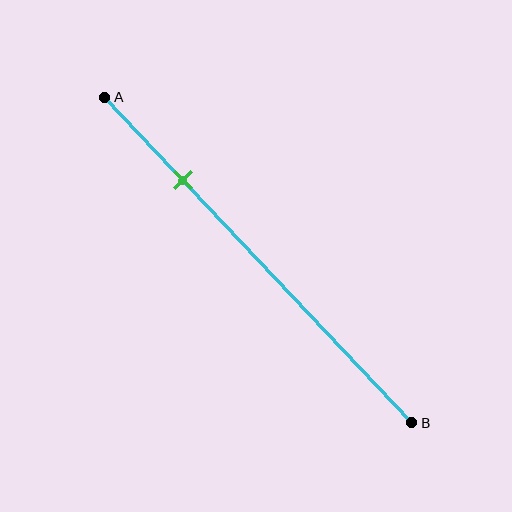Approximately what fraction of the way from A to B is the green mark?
The green mark is approximately 25% of the way from A to B.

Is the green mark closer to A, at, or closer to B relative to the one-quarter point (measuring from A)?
The green mark is approximately at the one-quarter point of segment AB.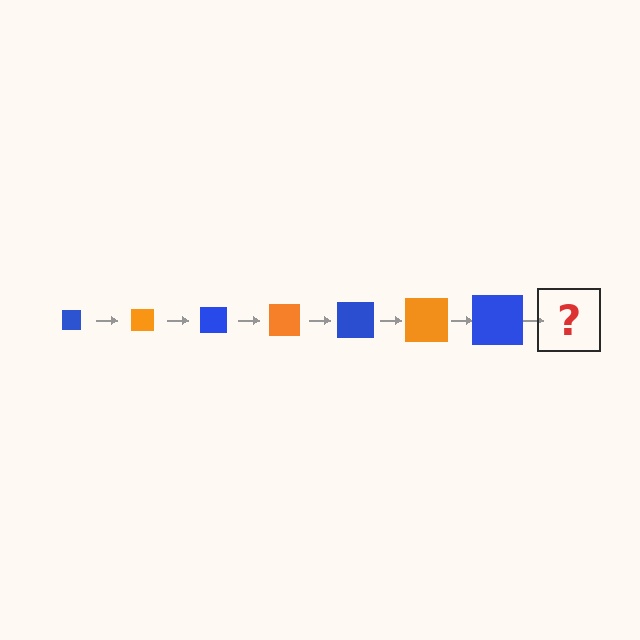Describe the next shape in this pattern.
It should be an orange square, larger than the previous one.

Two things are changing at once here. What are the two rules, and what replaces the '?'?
The two rules are that the square grows larger each step and the color cycles through blue and orange. The '?' should be an orange square, larger than the previous one.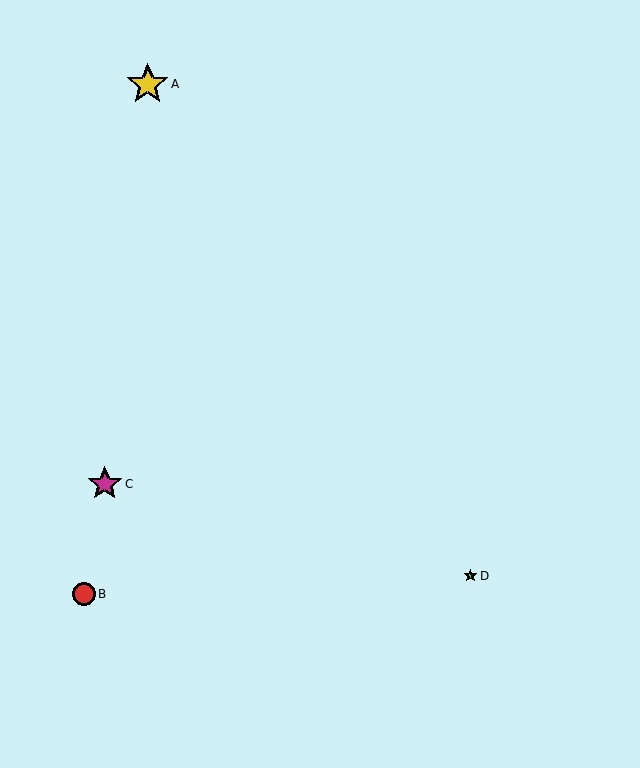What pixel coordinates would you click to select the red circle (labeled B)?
Click at (84, 594) to select the red circle B.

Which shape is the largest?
The yellow star (labeled A) is the largest.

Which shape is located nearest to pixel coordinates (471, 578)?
The lime star (labeled D) at (470, 576) is nearest to that location.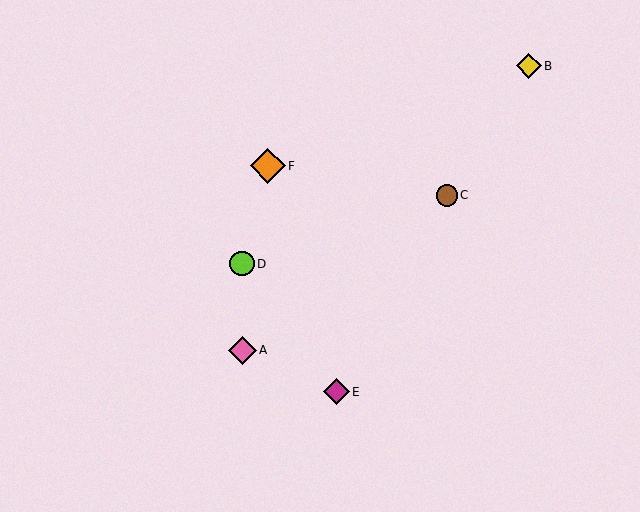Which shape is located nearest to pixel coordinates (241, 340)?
The pink diamond (labeled A) at (242, 350) is nearest to that location.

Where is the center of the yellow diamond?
The center of the yellow diamond is at (529, 66).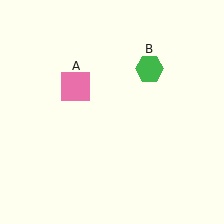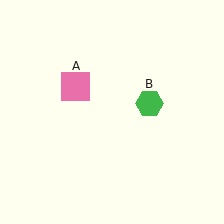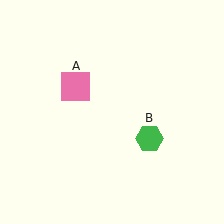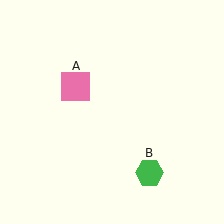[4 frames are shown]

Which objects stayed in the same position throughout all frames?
Pink square (object A) remained stationary.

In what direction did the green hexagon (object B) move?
The green hexagon (object B) moved down.